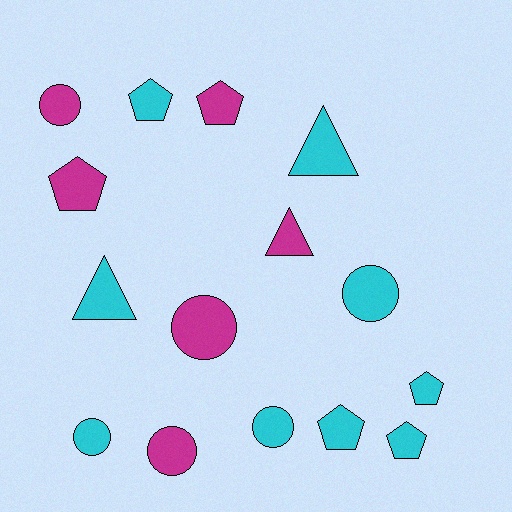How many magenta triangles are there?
There is 1 magenta triangle.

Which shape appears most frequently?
Pentagon, with 6 objects.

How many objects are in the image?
There are 15 objects.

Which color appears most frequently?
Cyan, with 9 objects.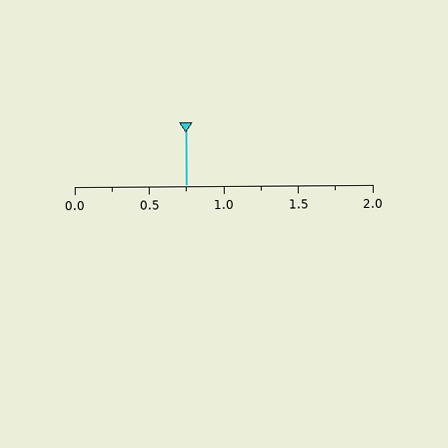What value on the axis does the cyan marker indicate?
The marker indicates approximately 0.75.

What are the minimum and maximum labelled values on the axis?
The axis runs from 0.0 to 2.0.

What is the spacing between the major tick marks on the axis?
The major ticks are spaced 0.5 apart.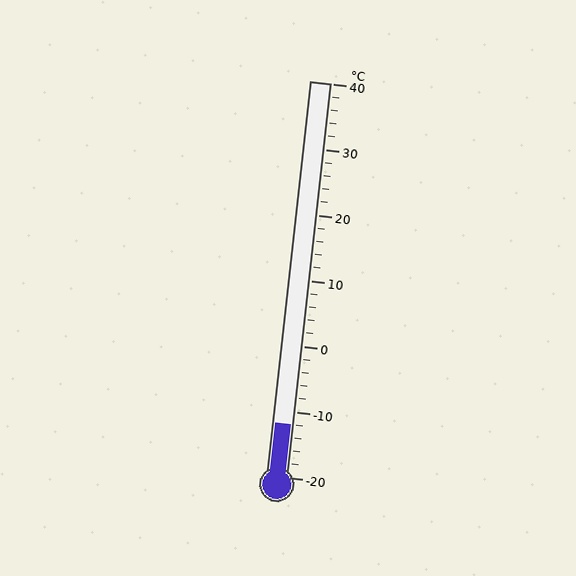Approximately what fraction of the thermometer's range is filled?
The thermometer is filled to approximately 15% of its range.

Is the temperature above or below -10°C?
The temperature is below -10°C.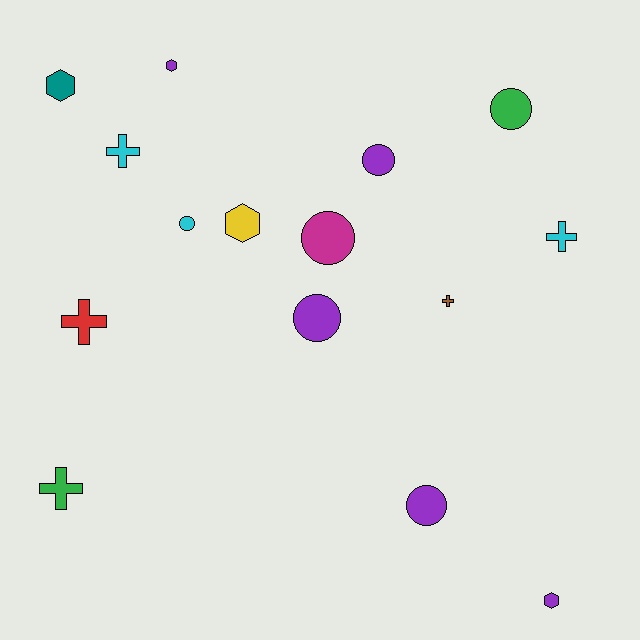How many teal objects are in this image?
There is 1 teal object.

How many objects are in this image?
There are 15 objects.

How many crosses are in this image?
There are 5 crosses.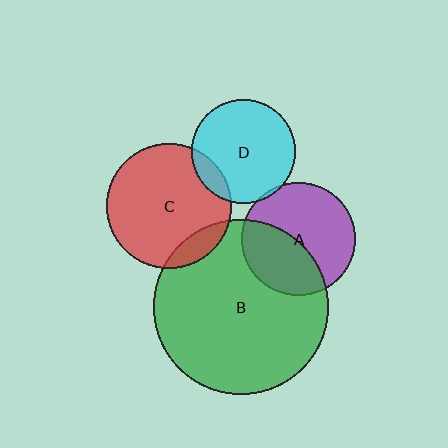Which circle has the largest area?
Circle B (green).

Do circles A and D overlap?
Yes.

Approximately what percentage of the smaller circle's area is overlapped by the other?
Approximately 5%.